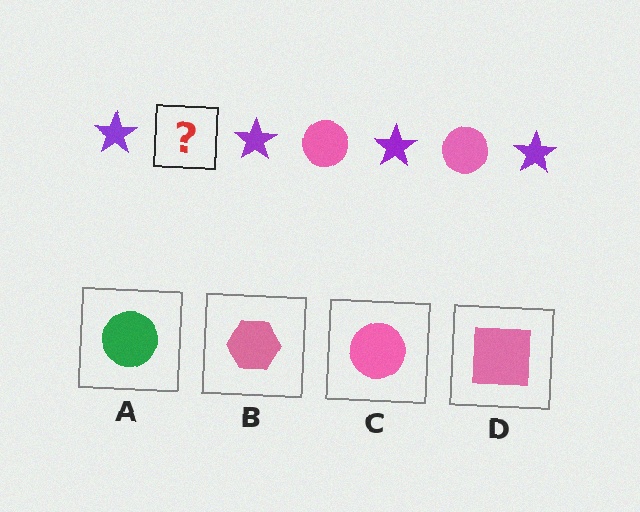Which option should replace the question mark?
Option C.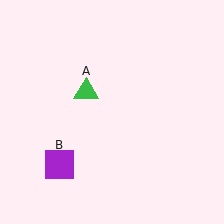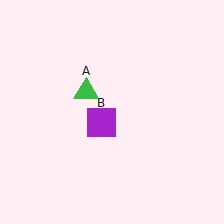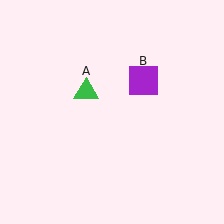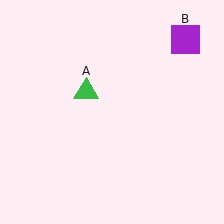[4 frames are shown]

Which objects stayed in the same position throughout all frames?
Green triangle (object A) remained stationary.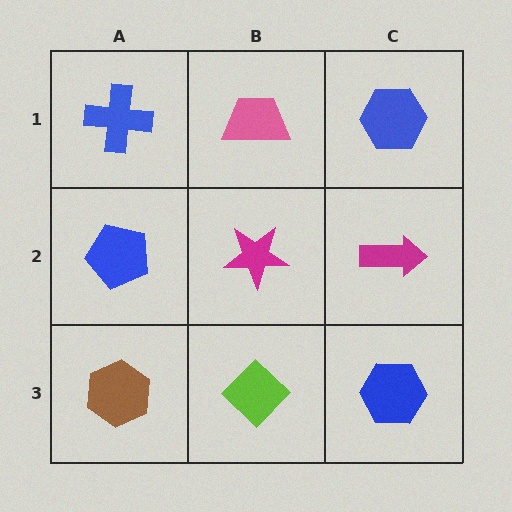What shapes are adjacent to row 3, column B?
A magenta star (row 2, column B), a brown hexagon (row 3, column A), a blue hexagon (row 3, column C).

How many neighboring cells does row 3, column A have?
2.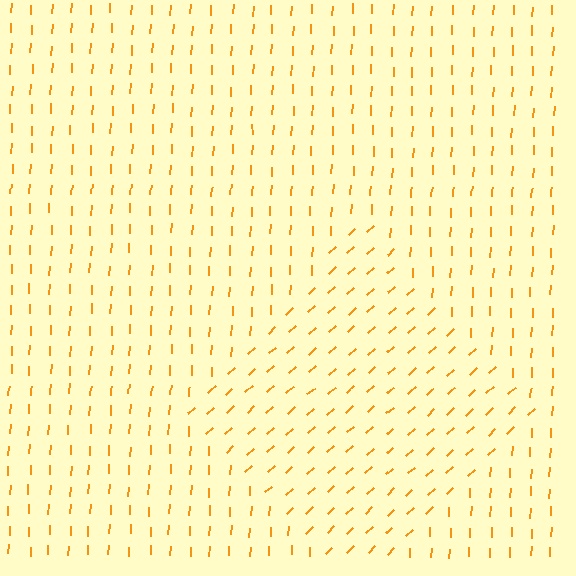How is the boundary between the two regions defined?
The boundary is defined purely by a change in line orientation (approximately 45 degrees difference). All lines are the same color and thickness.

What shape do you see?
I see a diamond.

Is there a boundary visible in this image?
Yes, there is a texture boundary formed by a change in line orientation.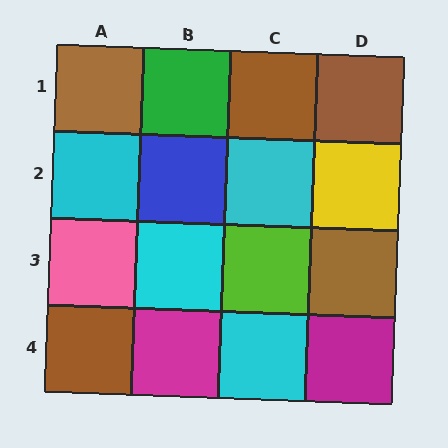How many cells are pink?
1 cell is pink.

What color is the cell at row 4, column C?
Cyan.